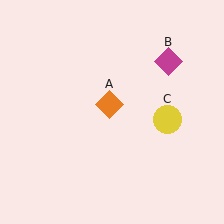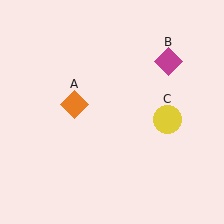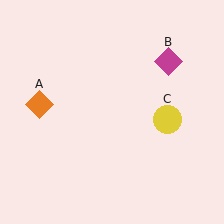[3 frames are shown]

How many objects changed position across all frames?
1 object changed position: orange diamond (object A).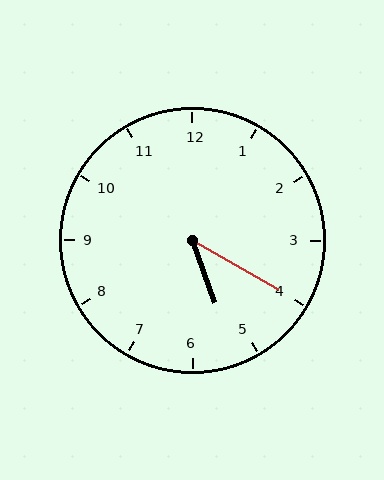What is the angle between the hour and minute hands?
Approximately 40 degrees.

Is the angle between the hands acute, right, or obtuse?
It is acute.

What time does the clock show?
5:20.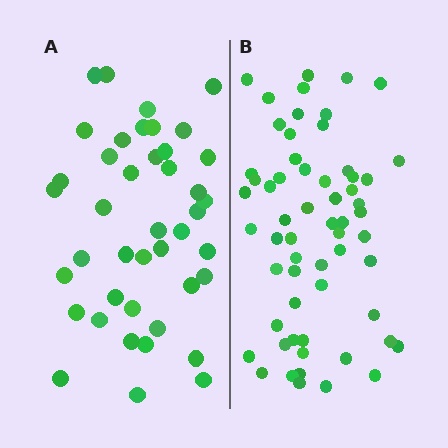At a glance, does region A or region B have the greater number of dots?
Region B (the right region) has more dots.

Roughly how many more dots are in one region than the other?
Region B has approximately 20 more dots than region A.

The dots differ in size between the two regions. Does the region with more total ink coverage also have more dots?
No. Region A has more total ink coverage because its dots are larger, but region B actually contains more individual dots. Total area can be misleading — the number of items is what matters here.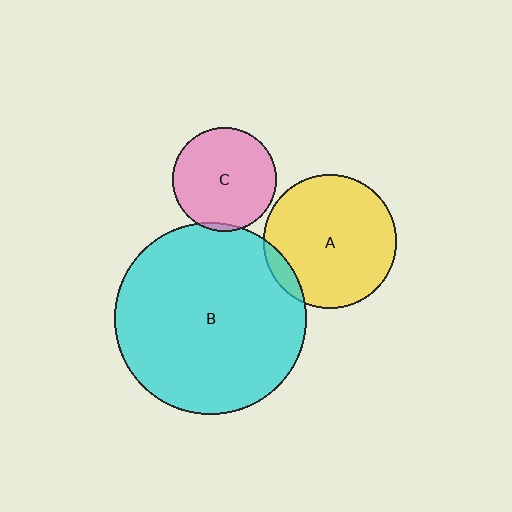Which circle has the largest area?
Circle B (cyan).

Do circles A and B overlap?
Yes.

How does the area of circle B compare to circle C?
Approximately 3.4 times.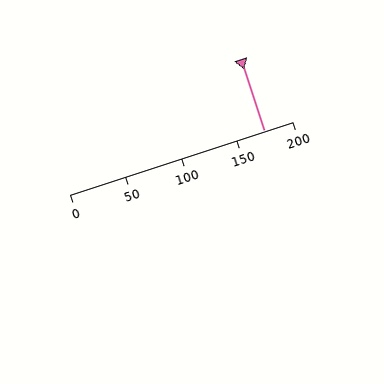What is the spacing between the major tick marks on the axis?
The major ticks are spaced 50 apart.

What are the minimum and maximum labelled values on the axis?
The axis runs from 0 to 200.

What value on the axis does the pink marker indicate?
The marker indicates approximately 175.